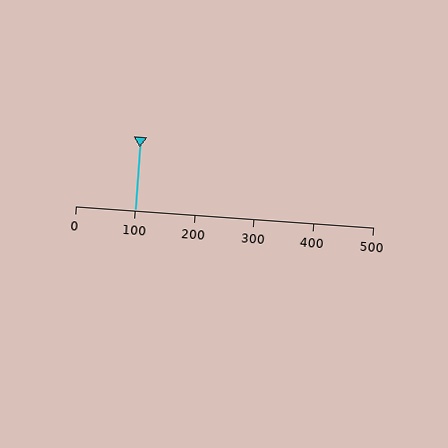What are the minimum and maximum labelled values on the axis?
The axis runs from 0 to 500.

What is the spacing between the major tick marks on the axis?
The major ticks are spaced 100 apart.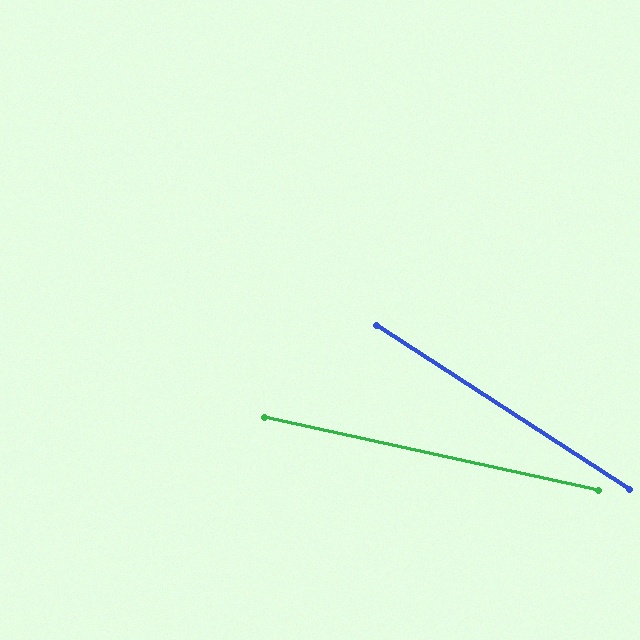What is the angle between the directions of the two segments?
Approximately 21 degrees.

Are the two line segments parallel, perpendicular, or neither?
Neither parallel nor perpendicular — they differ by about 21°.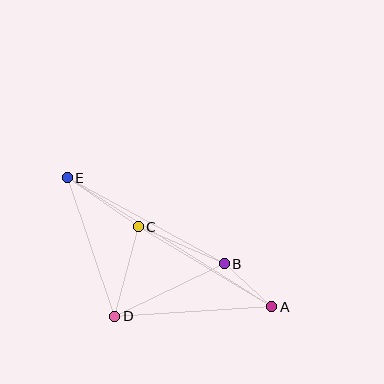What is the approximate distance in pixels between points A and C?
The distance between A and C is approximately 155 pixels.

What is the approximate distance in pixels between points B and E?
The distance between B and E is approximately 179 pixels.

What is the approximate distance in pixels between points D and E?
The distance between D and E is approximately 146 pixels.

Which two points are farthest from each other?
Points A and E are farthest from each other.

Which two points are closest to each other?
Points A and B are closest to each other.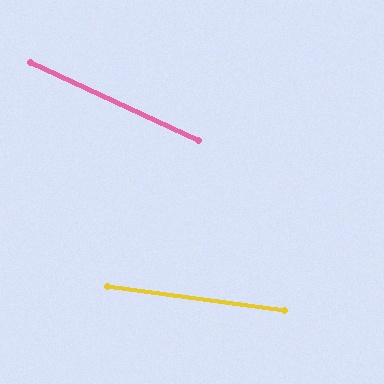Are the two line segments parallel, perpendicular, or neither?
Neither parallel nor perpendicular — they differ by about 17°.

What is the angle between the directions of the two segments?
Approximately 17 degrees.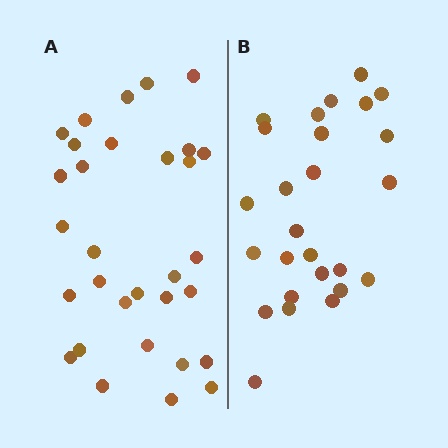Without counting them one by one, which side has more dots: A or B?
Region A (the left region) has more dots.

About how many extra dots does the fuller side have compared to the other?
Region A has about 5 more dots than region B.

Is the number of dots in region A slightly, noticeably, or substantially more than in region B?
Region A has only slightly more — the two regions are fairly close. The ratio is roughly 1.2 to 1.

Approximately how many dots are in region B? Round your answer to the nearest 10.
About 30 dots. (The exact count is 26, which rounds to 30.)